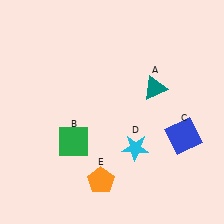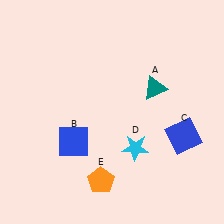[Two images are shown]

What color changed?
The square (B) changed from green in Image 1 to blue in Image 2.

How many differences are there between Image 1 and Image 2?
There is 1 difference between the two images.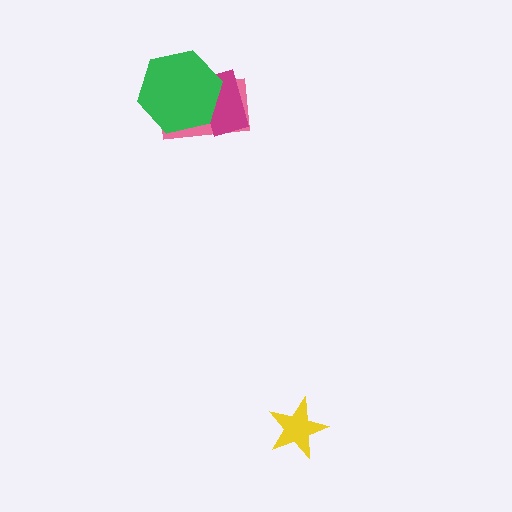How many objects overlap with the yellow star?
0 objects overlap with the yellow star.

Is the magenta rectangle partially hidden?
Yes, it is partially covered by another shape.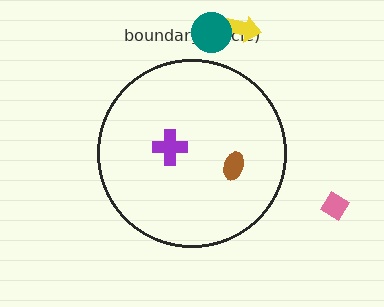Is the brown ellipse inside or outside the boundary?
Inside.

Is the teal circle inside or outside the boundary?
Outside.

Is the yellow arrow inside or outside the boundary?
Outside.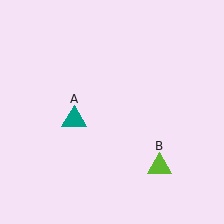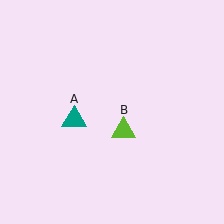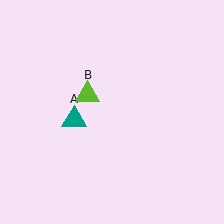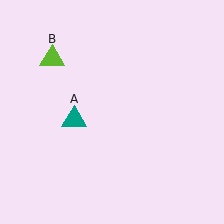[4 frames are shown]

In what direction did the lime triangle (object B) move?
The lime triangle (object B) moved up and to the left.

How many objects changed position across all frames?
1 object changed position: lime triangle (object B).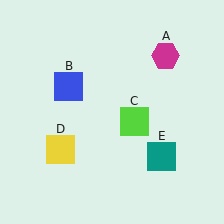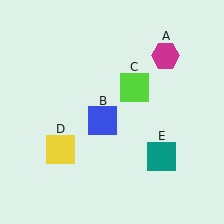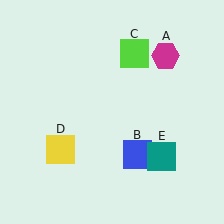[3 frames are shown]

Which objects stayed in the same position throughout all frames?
Magenta hexagon (object A) and yellow square (object D) and teal square (object E) remained stationary.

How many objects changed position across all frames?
2 objects changed position: blue square (object B), lime square (object C).